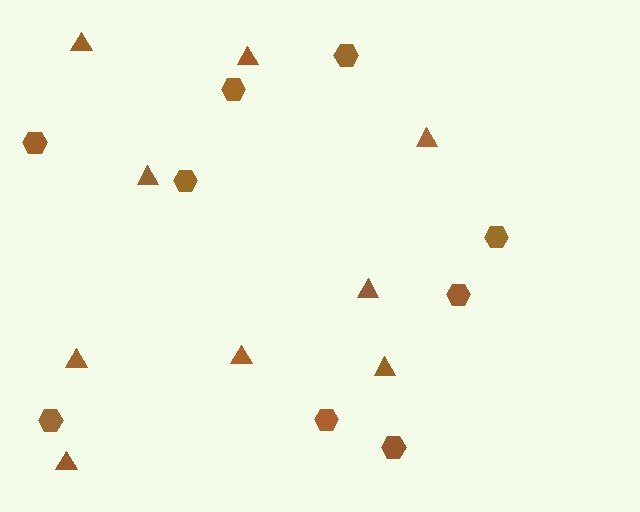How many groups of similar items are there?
There are 2 groups: one group of triangles (9) and one group of hexagons (9).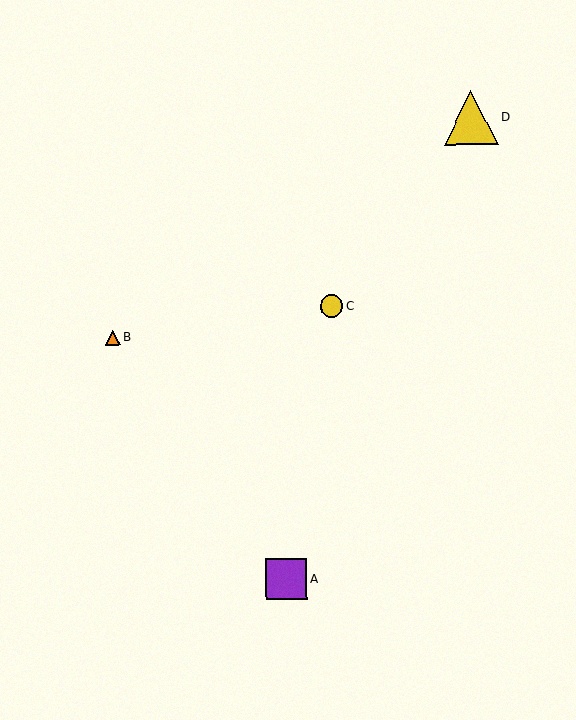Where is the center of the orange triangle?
The center of the orange triangle is at (113, 338).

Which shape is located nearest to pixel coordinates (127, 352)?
The orange triangle (labeled B) at (113, 338) is nearest to that location.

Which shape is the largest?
The yellow triangle (labeled D) is the largest.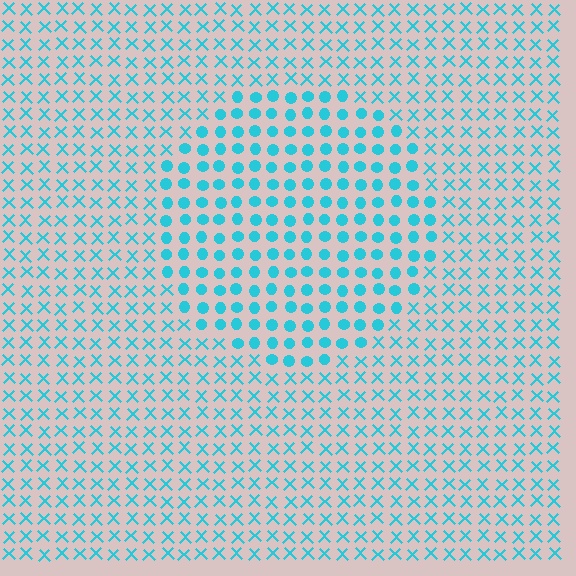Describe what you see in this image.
The image is filled with small cyan elements arranged in a uniform grid. A circle-shaped region contains circles, while the surrounding area contains X marks. The boundary is defined purely by the change in element shape.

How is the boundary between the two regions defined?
The boundary is defined by a change in element shape: circles inside vs. X marks outside. All elements share the same color and spacing.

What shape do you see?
I see a circle.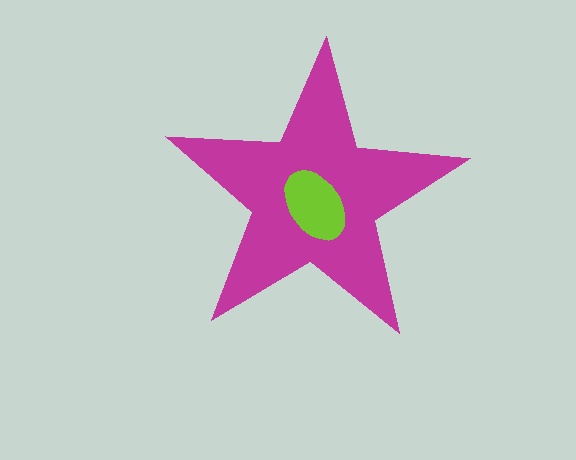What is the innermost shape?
The lime ellipse.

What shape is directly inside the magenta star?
The lime ellipse.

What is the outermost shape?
The magenta star.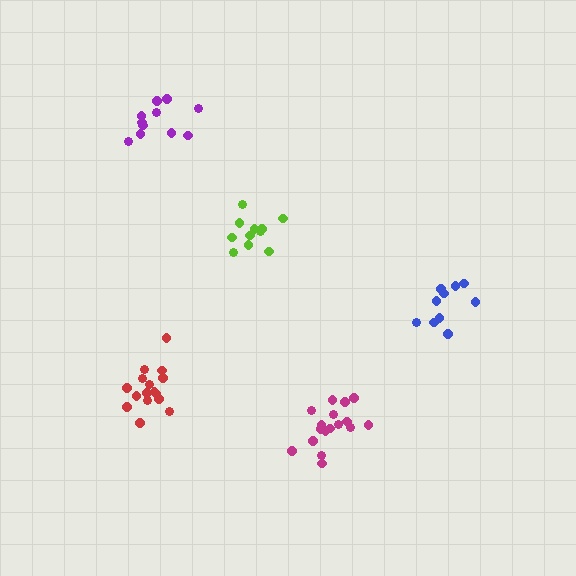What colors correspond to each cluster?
The clusters are colored: blue, magenta, lime, purple, red.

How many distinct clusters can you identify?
There are 5 distinct clusters.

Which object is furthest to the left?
The red cluster is leftmost.